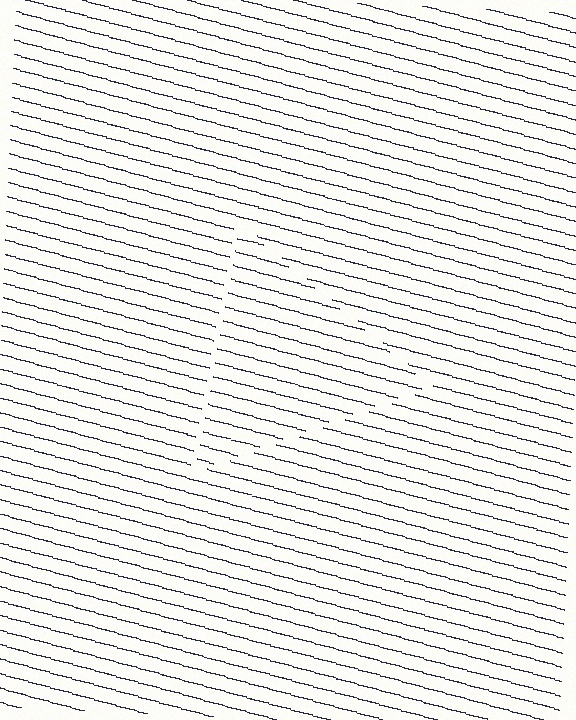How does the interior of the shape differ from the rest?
The interior of the shape contains the same grating, shifted by half a period — the contour is defined by the phase discontinuity where line-ends from the inner and outer gratings abut.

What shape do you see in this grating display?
An illusory triangle. The interior of the shape contains the same grating, shifted by half a period — the contour is defined by the phase discontinuity where line-ends from the inner and outer gratings abut.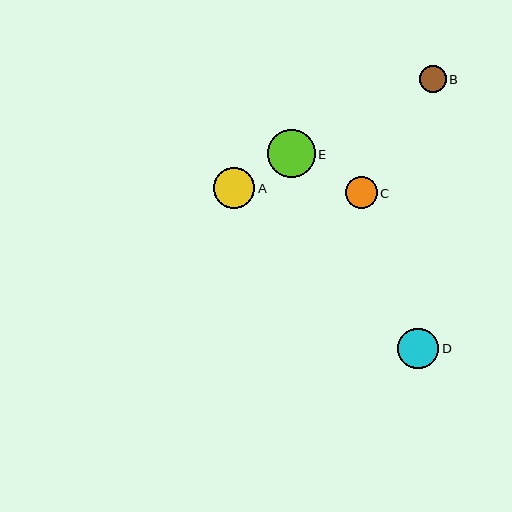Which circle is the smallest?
Circle B is the smallest with a size of approximately 27 pixels.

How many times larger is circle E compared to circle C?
Circle E is approximately 1.5 times the size of circle C.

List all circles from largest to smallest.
From largest to smallest: E, A, D, C, B.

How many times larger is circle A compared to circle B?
Circle A is approximately 1.5 times the size of circle B.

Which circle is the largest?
Circle E is the largest with a size of approximately 48 pixels.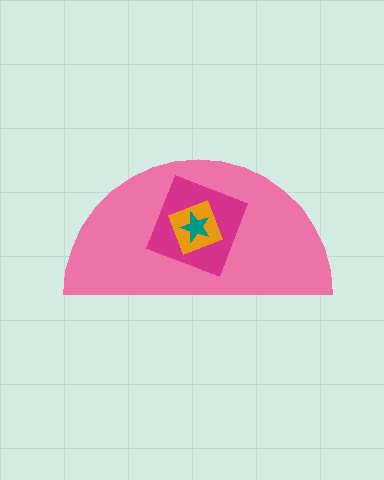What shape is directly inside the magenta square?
The orange diamond.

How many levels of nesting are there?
4.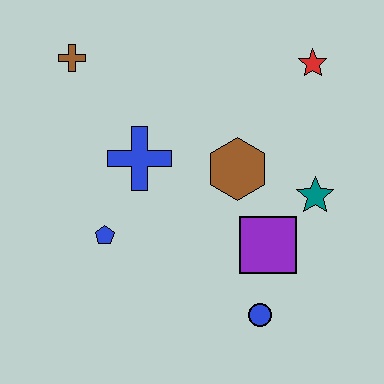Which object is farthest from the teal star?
The brown cross is farthest from the teal star.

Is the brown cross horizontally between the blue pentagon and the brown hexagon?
No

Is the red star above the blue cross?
Yes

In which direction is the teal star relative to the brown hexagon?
The teal star is to the right of the brown hexagon.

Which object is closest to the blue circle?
The purple square is closest to the blue circle.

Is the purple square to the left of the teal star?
Yes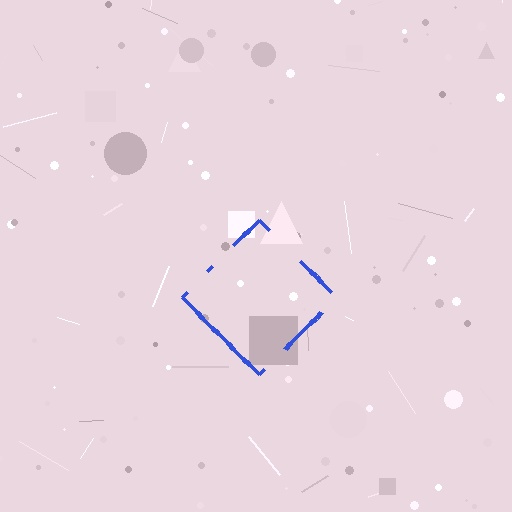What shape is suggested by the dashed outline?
The dashed outline suggests a diamond.